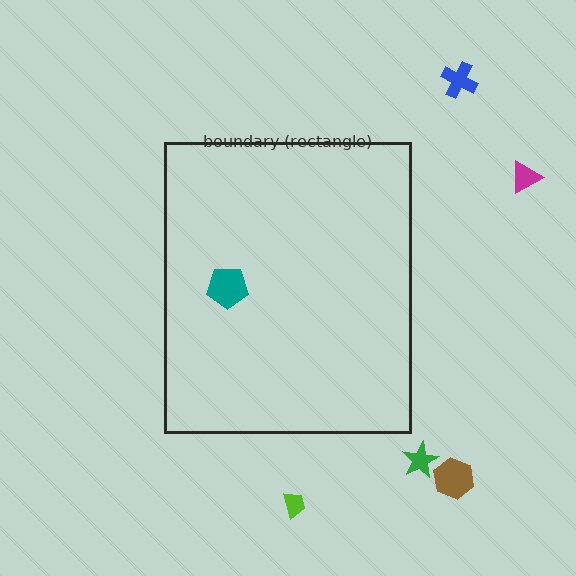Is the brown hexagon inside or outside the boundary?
Outside.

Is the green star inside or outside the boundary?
Outside.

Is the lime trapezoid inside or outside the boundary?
Outside.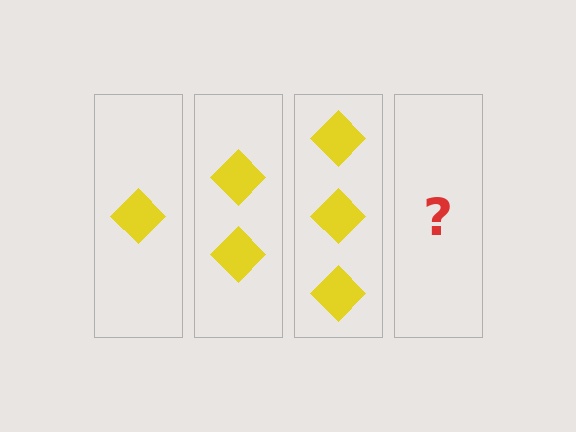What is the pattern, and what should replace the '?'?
The pattern is that each step adds one more diamond. The '?' should be 4 diamonds.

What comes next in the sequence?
The next element should be 4 diamonds.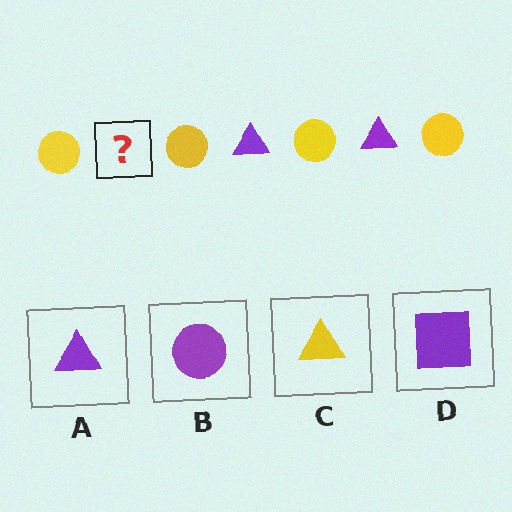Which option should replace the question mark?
Option A.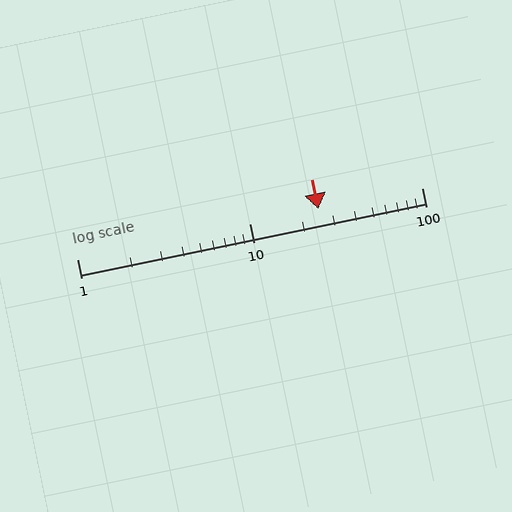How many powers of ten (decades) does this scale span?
The scale spans 2 decades, from 1 to 100.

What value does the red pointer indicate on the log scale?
The pointer indicates approximately 25.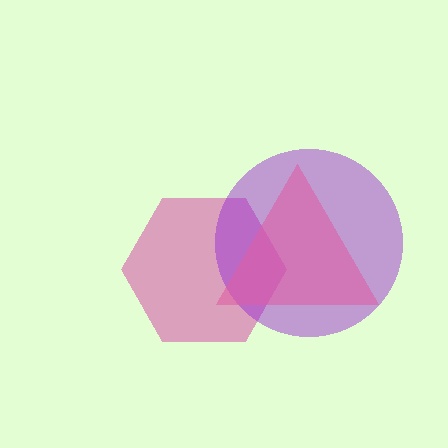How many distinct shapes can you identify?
There are 3 distinct shapes: a magenta hexagon, a purple circle, a pink triangle.